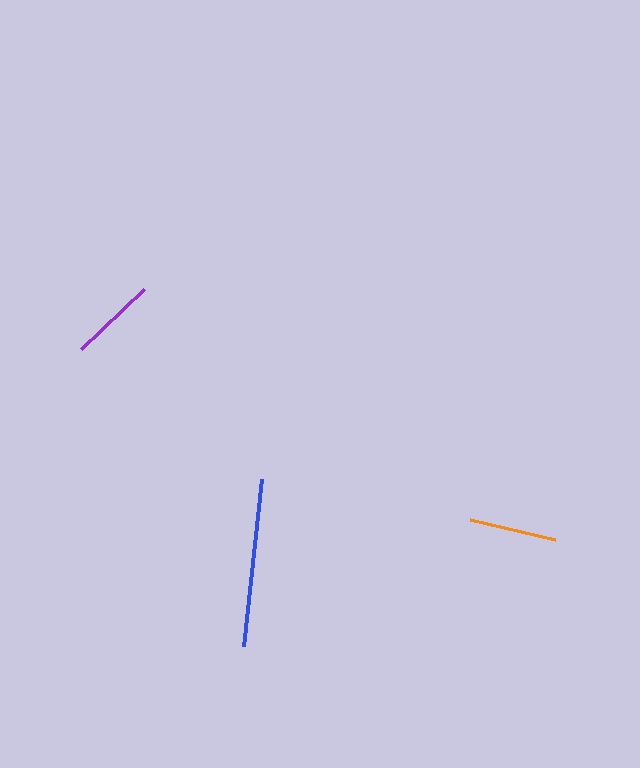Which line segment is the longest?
The blue line is the longest at approximately 169 pixels.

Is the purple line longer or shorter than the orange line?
The purple line is longer than the orange line.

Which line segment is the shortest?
The orange line is the shortest at approximately 87 pixels.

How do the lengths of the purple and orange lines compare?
The purple and orange lines are approximately the same length.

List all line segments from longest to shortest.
From longest to shortest: blue, purple, orange.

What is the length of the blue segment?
The blue segment is approximately 169 pixels long.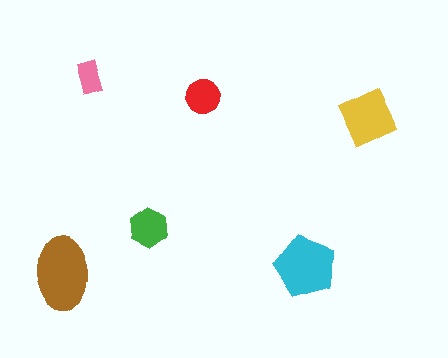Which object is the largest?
The brown ellipse.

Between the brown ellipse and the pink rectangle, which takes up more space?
The brown ellipse.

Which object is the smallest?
The pink rectangle.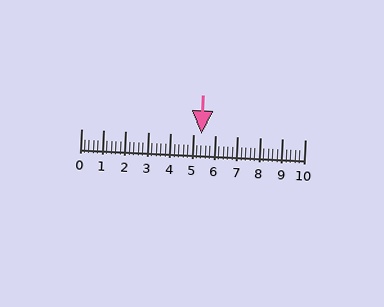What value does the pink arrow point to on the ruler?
The pink arrow points to approximately 5.4.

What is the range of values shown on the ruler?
The ruler shows values from 0 to 10.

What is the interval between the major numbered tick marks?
The major tick marks are spaced 1 units apart.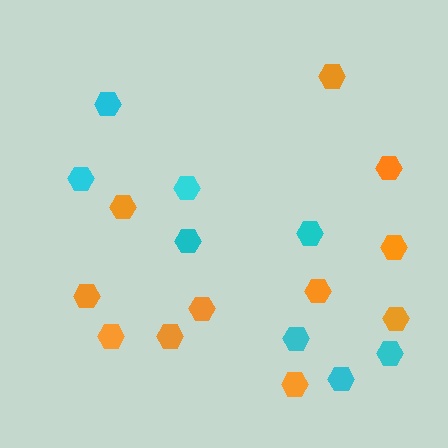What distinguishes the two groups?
There are 2 groups: one group of orange hexagons (11) and one group of cyan hexagons (8).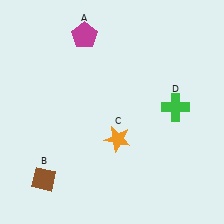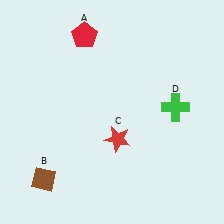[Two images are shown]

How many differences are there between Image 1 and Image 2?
There are 2 differences between the two images.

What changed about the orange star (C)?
In Image 1, C is orange. In Image 2, it changed to red.